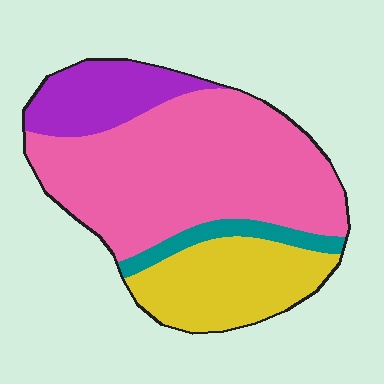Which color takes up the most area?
Pink, at roughly 55%.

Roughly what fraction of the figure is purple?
Purple covers about 15% of the figure.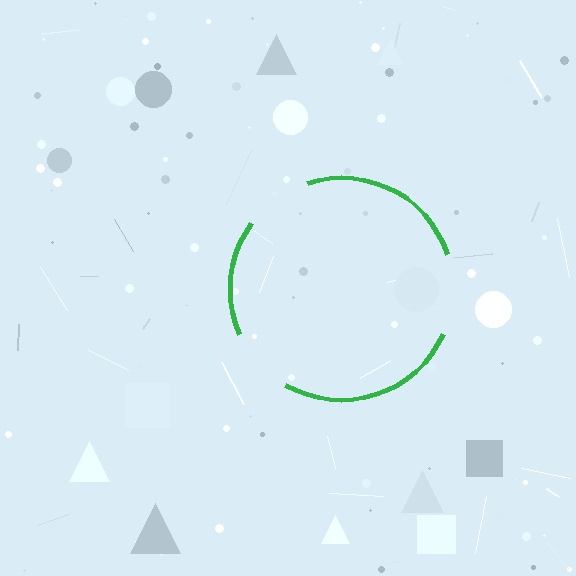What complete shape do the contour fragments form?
The contour fragments form a circle.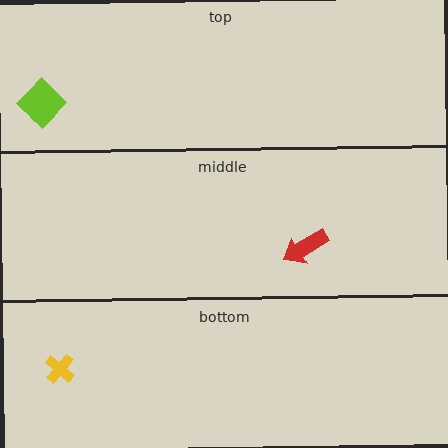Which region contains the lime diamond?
The top region.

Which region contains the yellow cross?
The bottom region.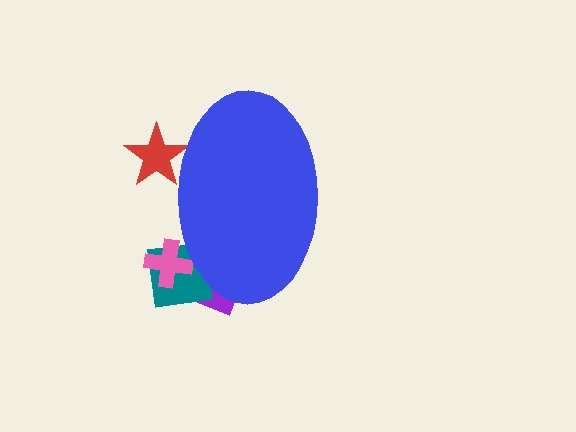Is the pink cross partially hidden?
Yes, the pink cross is partially hidden behind the blue ellipse.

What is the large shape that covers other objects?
A blue ellipse.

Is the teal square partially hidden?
Yes, the teal square is partially hidden behind the blue ellipse.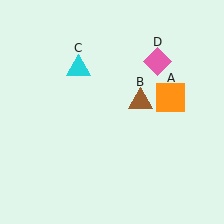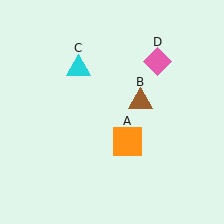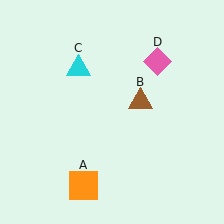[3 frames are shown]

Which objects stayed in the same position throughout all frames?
Brown triangle (object B) and cyan triangle (object C) and pink diamond (object D) remained stationary.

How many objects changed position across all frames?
1 object changed position: orange square (object A).